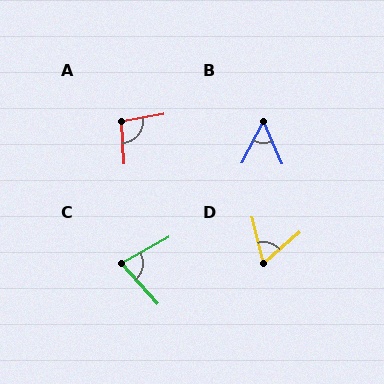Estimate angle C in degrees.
Approximately 77 degrees.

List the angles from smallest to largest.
B (50°), D (63°), C (77°), A (96°).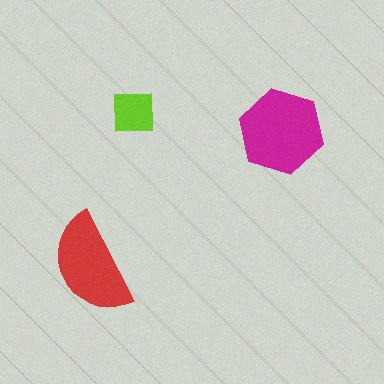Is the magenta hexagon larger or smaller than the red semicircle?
Larger.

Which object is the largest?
The magenta hexagon.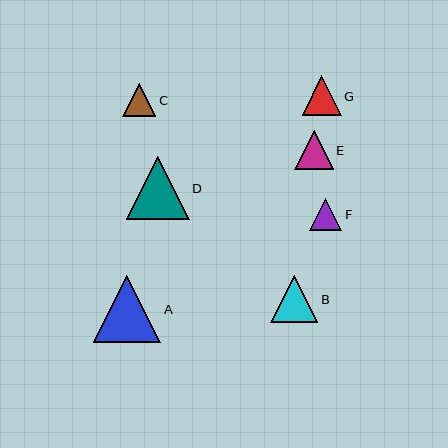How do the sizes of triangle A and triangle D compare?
Triangle A and triangle D are approximately the same size.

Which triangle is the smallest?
Triangle F is the smallest with a size of approximately 33 pixels.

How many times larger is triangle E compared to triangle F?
Triangle E is approximately 1.2 times the size of triangle F.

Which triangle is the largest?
Triangle A is the largest with a size of approximately 67 pixels.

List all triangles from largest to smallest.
From largest to smallest: A, D, B, G, E, C, F.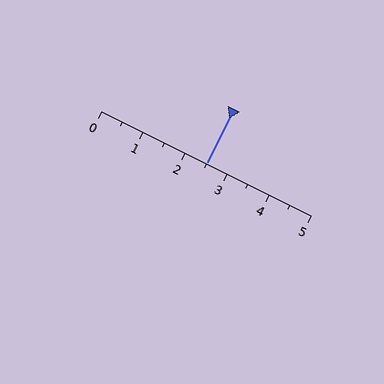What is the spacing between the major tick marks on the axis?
The major ticks are spaced 1 apart.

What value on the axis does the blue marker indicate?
The marker indicates approximately 2.5.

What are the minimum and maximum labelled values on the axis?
The axis runs from 0 to 5.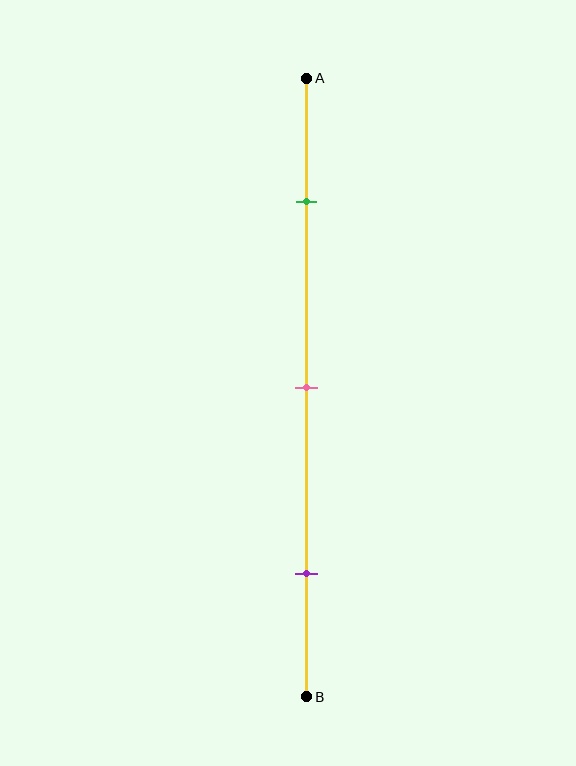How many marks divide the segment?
There are 3 marks dividing the segment.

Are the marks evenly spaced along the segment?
Yes, the marks are approximately evenly spaced.